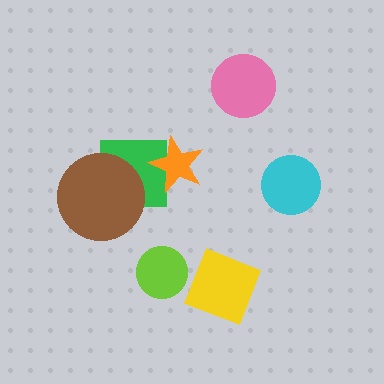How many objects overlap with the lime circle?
0 objects overlap with the lime circle.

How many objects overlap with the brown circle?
1 object overlaps with the brown circle.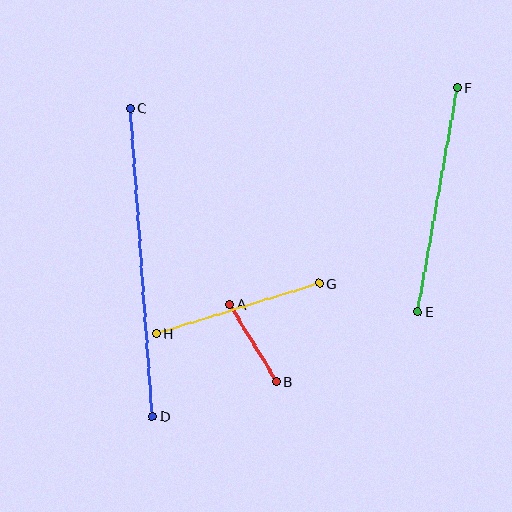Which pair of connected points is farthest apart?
Points C and D are farthest apart.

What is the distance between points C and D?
The distance is approximately 309 pixels.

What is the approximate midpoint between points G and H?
The midpoint is at approximately (238, 308) pixels.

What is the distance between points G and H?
The distance is approximately 170 pixels.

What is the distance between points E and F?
The distance is approximately 227 pixels.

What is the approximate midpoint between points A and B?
The midpoint is at approximately (253, 343) pixels.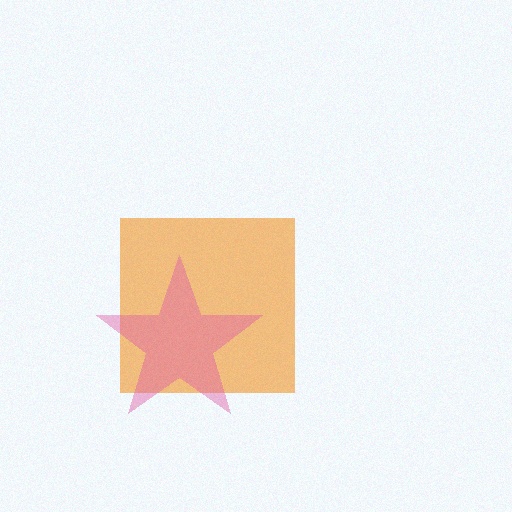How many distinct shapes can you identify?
There are 2 distinct shapes: an orange square, a pink star.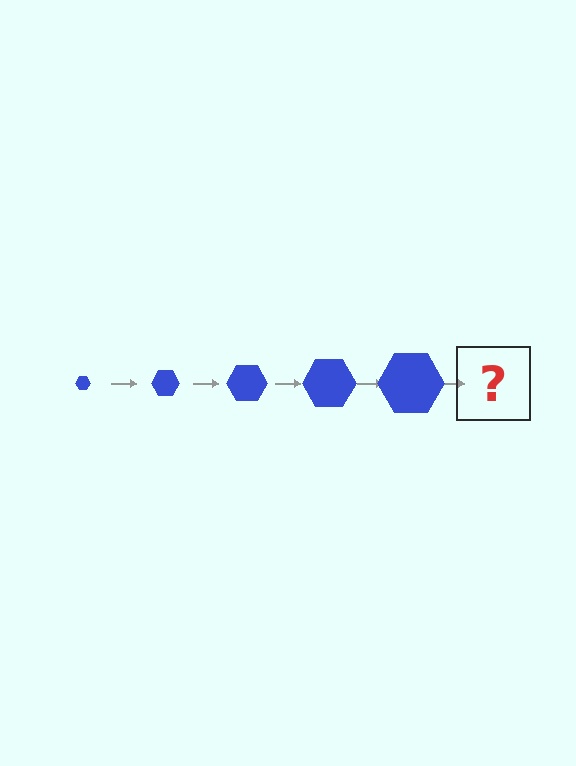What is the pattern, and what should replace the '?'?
The pattern is that the hexagon gets progressively larger each step. The '?' should be a blue hexagon, larger than the previous one.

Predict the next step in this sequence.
The next step is a blue hexagon, larger than the previous one.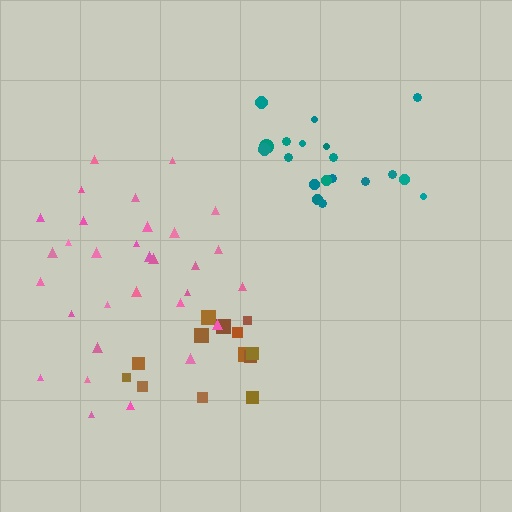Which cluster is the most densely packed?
Brown.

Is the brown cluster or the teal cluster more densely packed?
Brown.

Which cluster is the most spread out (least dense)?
Pink.